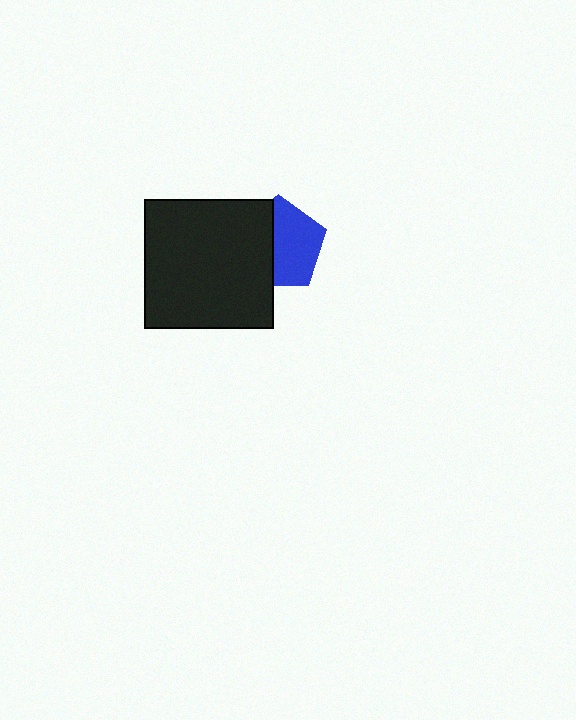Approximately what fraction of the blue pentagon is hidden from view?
Roughly 43% of the blue pentagon is hidden behind the black square.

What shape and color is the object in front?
The object in front is a black square.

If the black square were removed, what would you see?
You would see the complete blue pentagon.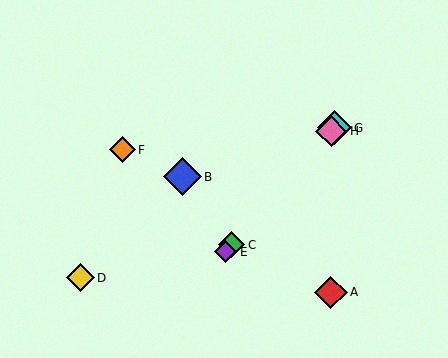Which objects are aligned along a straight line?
Objects C, E, G, H are aligned along a straight line.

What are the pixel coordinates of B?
Object B is at (183, 177).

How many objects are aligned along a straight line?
4 objects (C, E, G, H) are aligned along a straight line.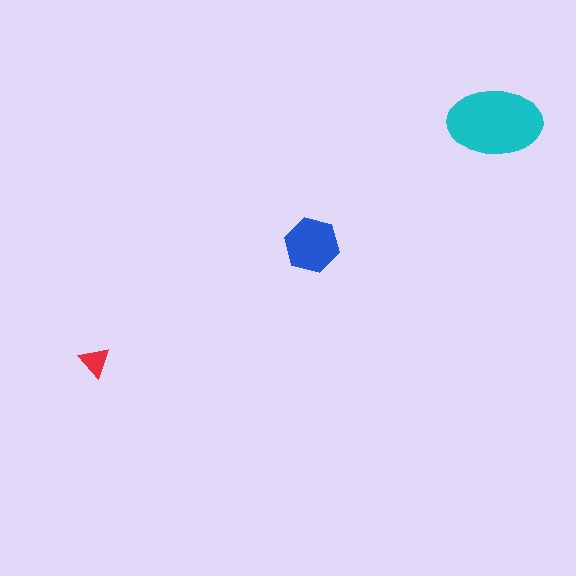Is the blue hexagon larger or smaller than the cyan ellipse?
Smaller.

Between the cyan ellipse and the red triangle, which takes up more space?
The cyan ellipse.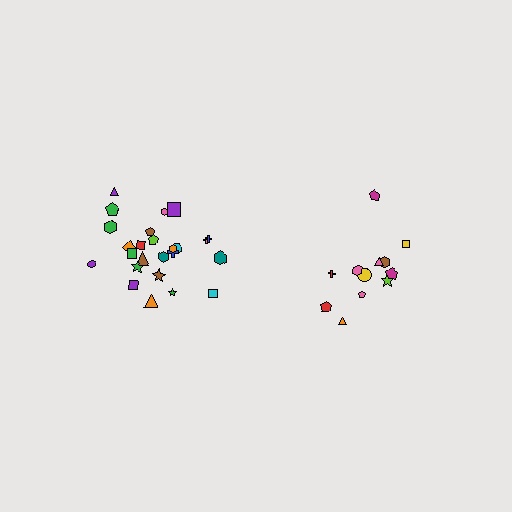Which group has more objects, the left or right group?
The left group.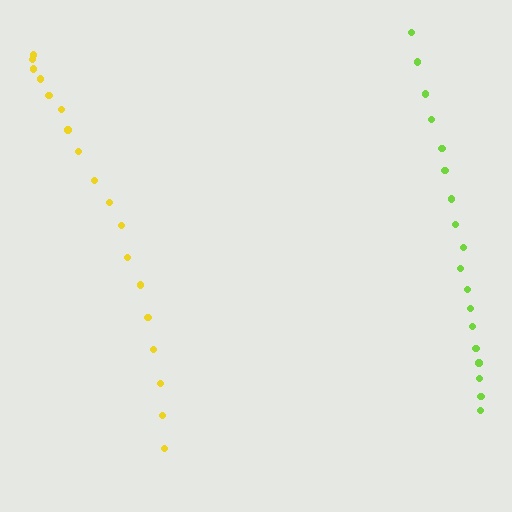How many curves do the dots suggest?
There are 2 distinct paths.